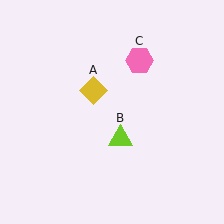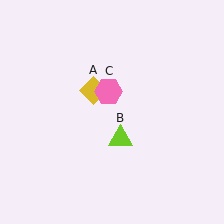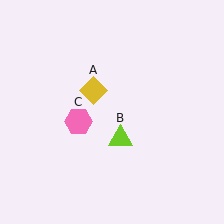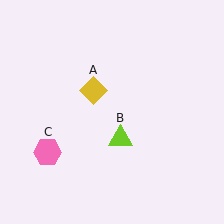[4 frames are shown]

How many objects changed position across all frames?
1 object changed position: pink hexagon (object C).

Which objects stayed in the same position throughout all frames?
Yellow diamond (object A) and lime triangle (object B) remained stationary.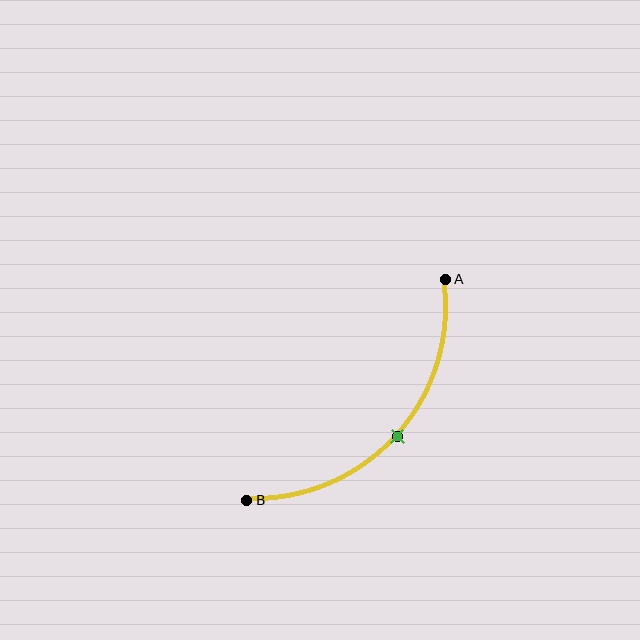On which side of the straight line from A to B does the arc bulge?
The arc bulges below and to the right of the straight line connecting A and B.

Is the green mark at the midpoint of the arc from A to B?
Yes. The green mark lies on the arc at equal arc-length from both A and B — it is the arc midpoint.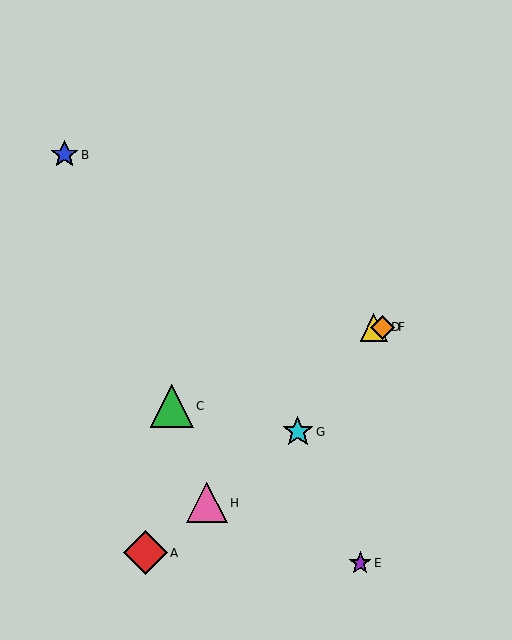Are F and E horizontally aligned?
No, F is at y≈327 and E is at y≈563.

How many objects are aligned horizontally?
2 objects (D, F) are aligned horizontally.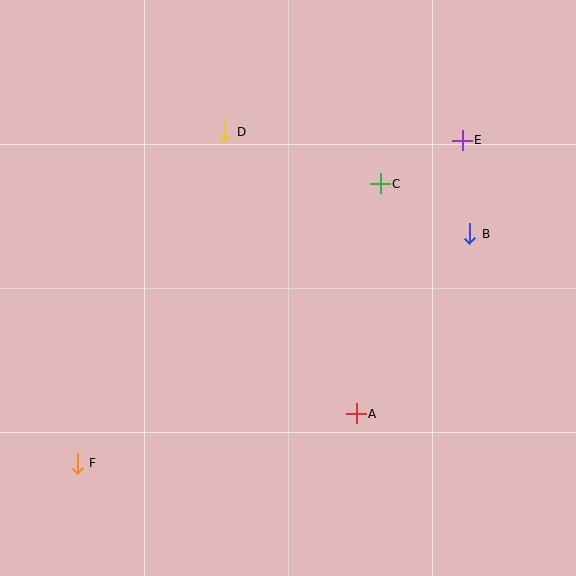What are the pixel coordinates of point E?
Point E is at (462, 140).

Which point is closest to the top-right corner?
Point E is closest to the top-right corner.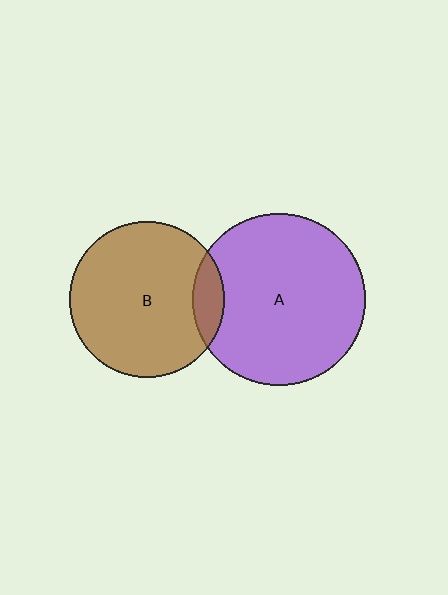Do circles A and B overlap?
Yes.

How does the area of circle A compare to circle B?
Approximately 1.2 times.